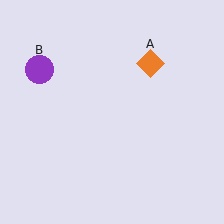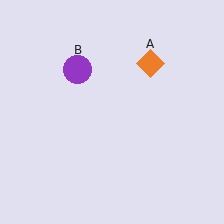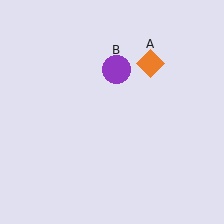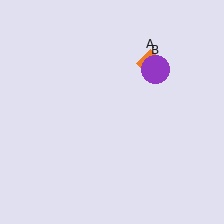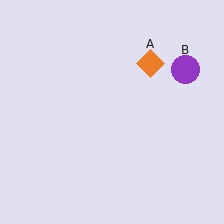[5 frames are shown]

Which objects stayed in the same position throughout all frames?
Orange diamond (object A) remained stationary.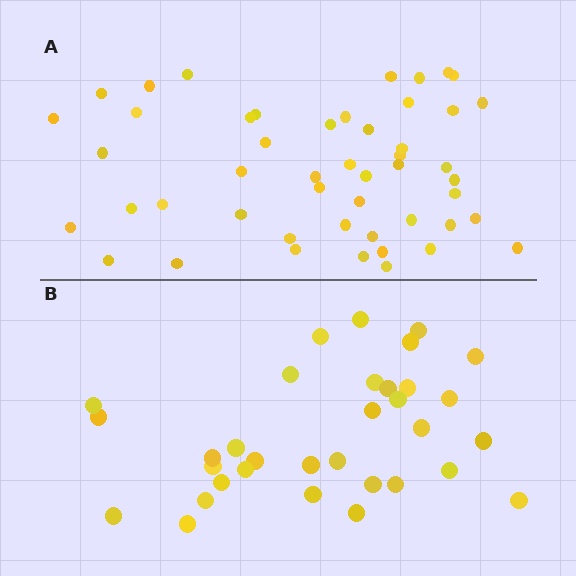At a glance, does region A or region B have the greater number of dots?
Region A (the top region) has more dots.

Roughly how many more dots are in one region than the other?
Region A has approximately 15 more dots than region B.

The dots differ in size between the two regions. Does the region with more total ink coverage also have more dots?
No. Region B has more total ink coverage because its dots are larger, but region A actually contains more individual dots. Total area can be misleading — the number of items is what matters here.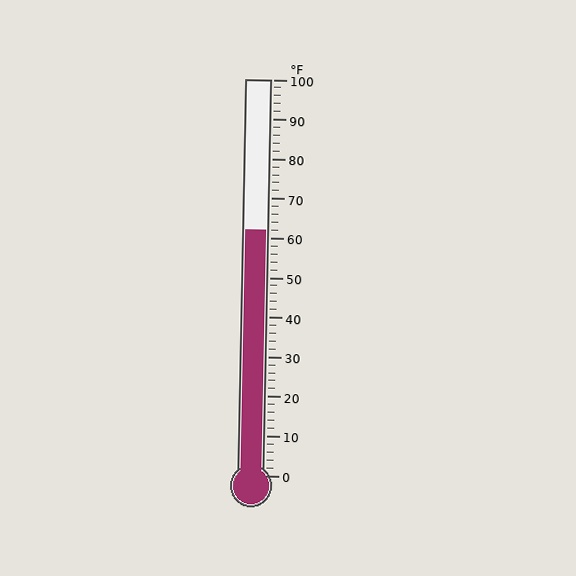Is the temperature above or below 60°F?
The temperature is above 60°F.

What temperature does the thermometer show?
The thermometer shows approximately 62°F.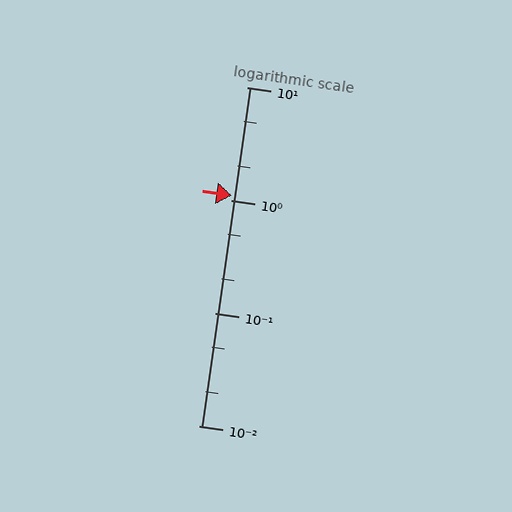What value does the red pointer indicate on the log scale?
The pointer indicates approximately 1.1.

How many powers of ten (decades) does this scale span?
The scale spans 3 decades, from 0.01 to 10.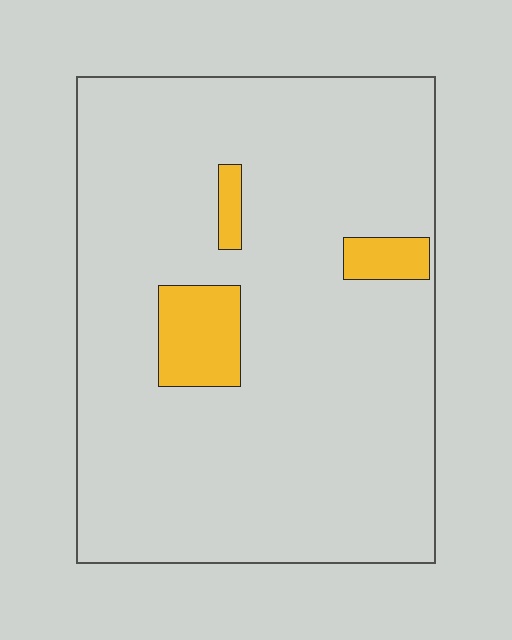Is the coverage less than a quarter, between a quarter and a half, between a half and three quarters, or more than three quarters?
Less than a quarter.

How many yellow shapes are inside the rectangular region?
3.